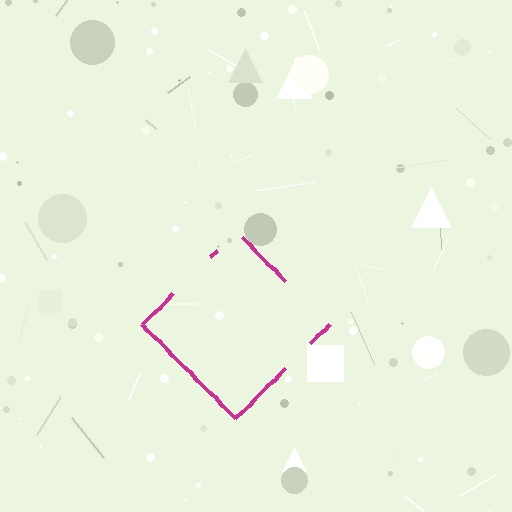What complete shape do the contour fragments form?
The contour fragments form a diamond.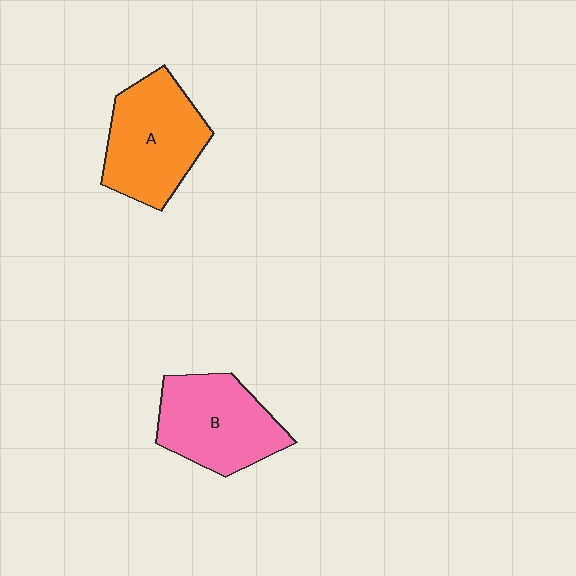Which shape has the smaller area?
Shape B (pink).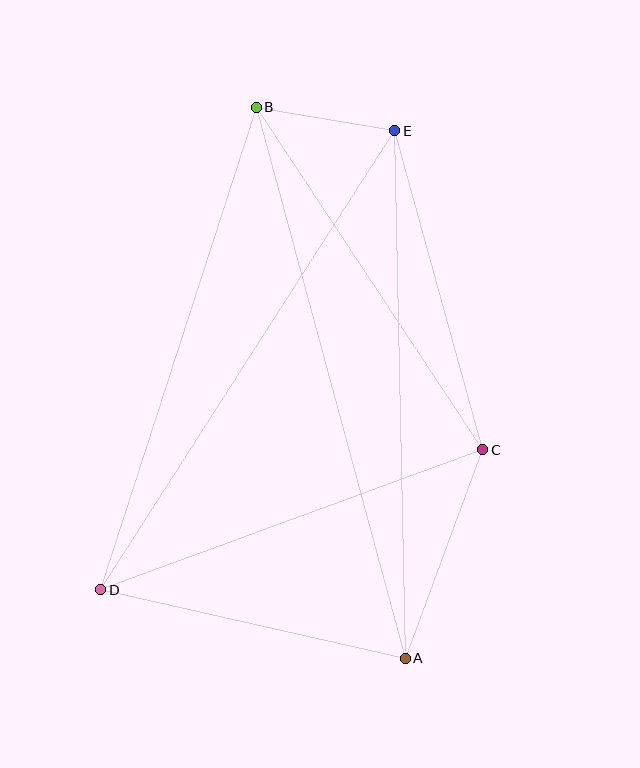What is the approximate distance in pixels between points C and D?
The distance between C and D is approximately 407 pixels.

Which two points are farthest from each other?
Points A and B are farthest from each other.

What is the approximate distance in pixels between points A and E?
The distance between A and E is approximately 527 pixels.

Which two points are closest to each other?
Points B and E are closest to each other.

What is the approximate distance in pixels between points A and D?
The distance between A and D is approximately 312 pixels.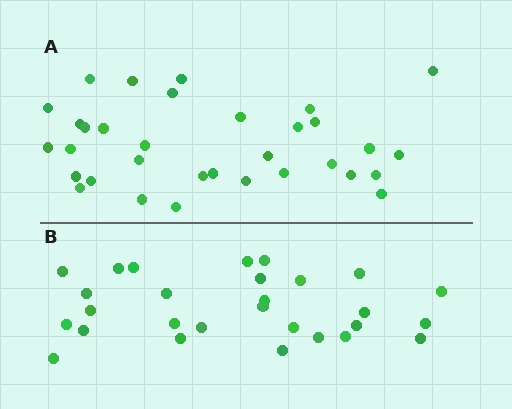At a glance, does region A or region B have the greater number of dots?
Region A (the top region) has more dots.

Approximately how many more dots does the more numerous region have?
Region A has about 5 more dots than region B.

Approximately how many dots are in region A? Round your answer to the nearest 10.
About 30 dots. (The exact count is 33, which rounds to 30.)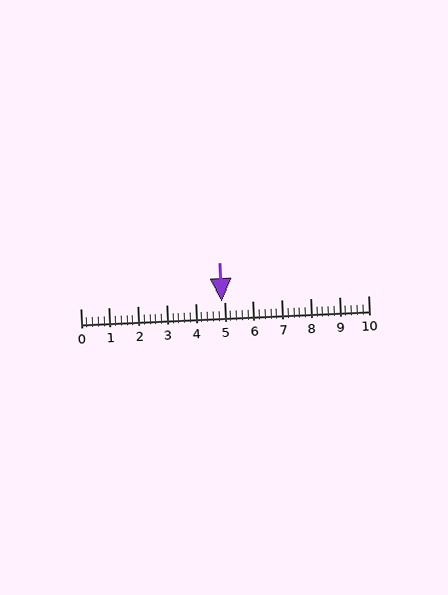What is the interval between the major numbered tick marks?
The major tick marks are spaced 1 units apart.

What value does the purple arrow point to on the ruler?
The purple arrow points to approximately 4.9.